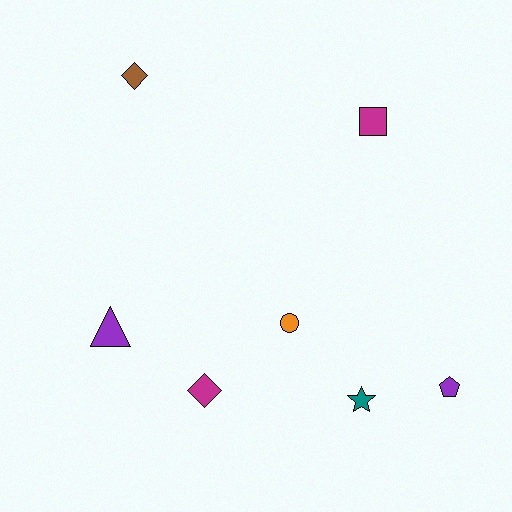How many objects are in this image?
There are 7 objects.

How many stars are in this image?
There is 1 star.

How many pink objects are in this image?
There are no pink objects.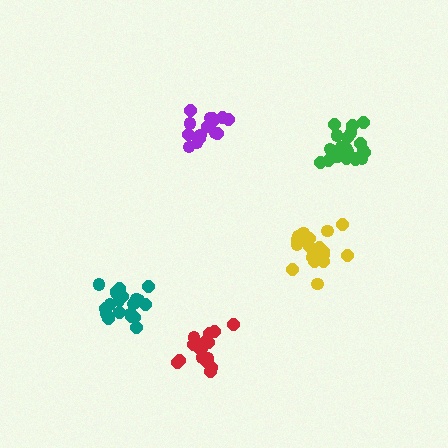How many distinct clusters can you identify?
There are 5 distinct clusters.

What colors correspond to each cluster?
The clusters are colored: green, yellow, red, purple, teal.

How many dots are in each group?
Group 1: 21 dots, Group 2: 20 dots, Group 3: 17 dots, Group 4: 15 dots, Group 5: 20 dots (93 total).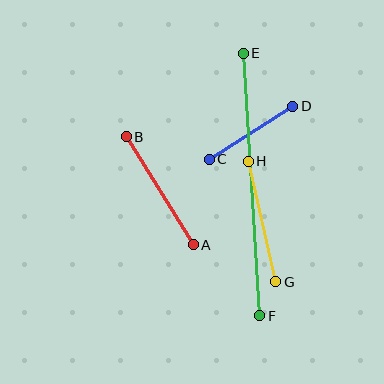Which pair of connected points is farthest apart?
Points E and F are farthest apart.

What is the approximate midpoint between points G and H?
The midpoint is at approximately (262, 221) pixels.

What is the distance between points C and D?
The distance is approximately 99 pixels.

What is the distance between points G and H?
The distance is approximately 123 pixels.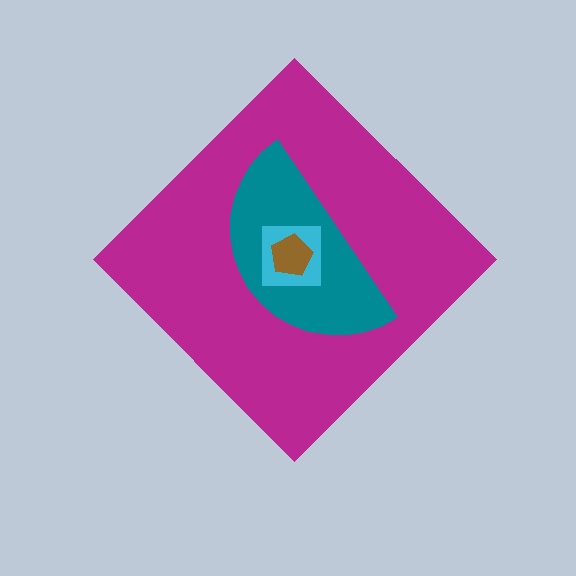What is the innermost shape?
The brown pentagon.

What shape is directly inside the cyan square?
The brown pentagon.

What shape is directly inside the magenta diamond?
The teal semicircle.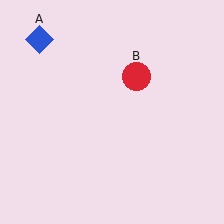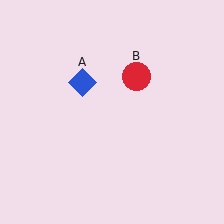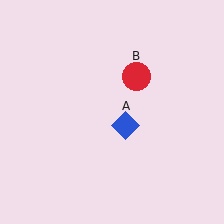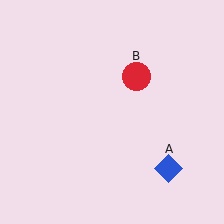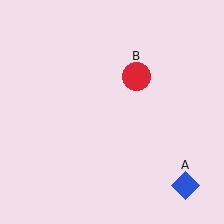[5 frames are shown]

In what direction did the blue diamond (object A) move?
The blue diamond (object A) moved down and to the right.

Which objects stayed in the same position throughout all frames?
Red circle (object B) remained stationary.